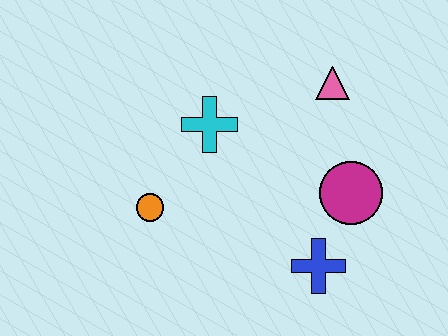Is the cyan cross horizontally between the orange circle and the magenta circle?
Yes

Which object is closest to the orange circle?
The cyan cross is closest to the orange circle.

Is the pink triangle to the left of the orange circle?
No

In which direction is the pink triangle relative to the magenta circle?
The pink triangle is above the magenta circle.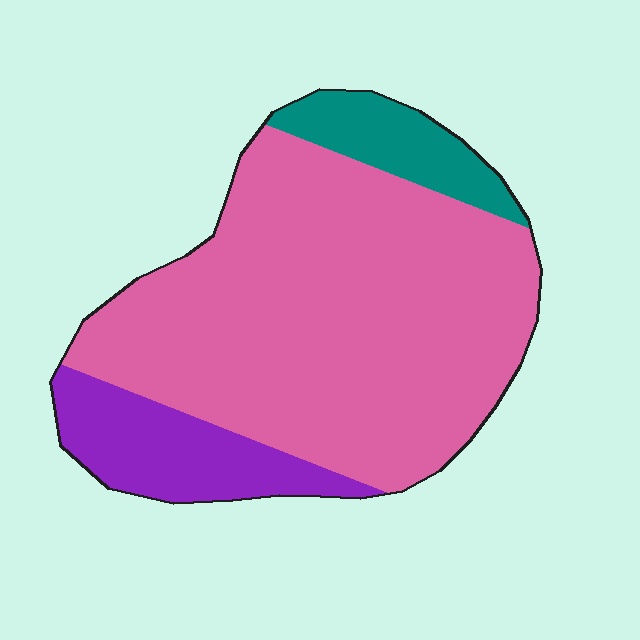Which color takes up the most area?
Pink, at roughly 75%.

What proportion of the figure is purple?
Purple takes up less than a quarter of the figure.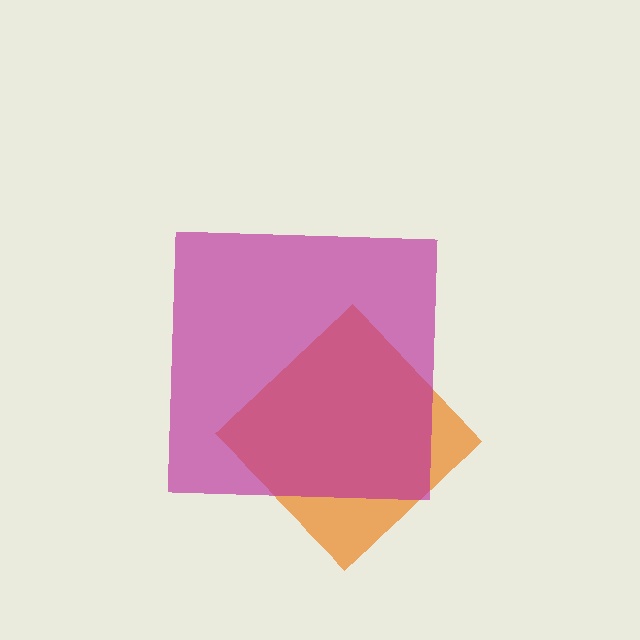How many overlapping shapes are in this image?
There are 2 overlapping shapes in the image.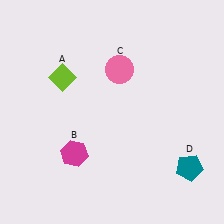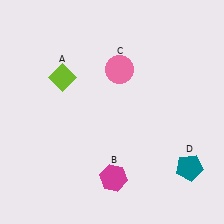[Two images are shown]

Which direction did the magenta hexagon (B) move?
The magenta hexagon (B) moved right.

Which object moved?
The magenta hexagon (B) moved right.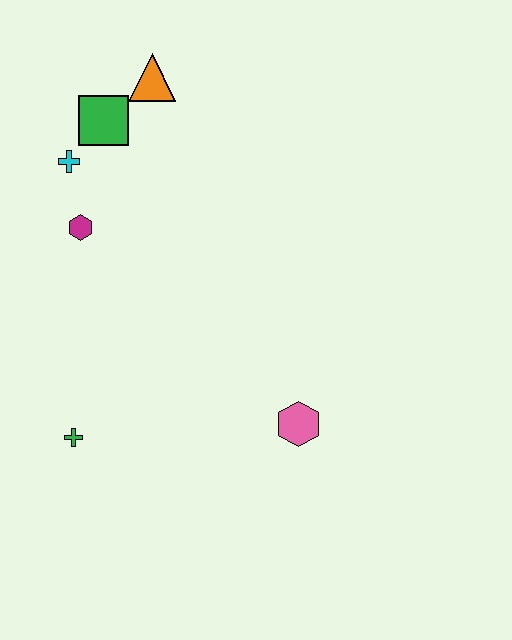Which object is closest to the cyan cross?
The green square is closest to the cyan cross.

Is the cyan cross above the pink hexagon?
Yes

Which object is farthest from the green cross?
The orange triangle is farthest from the green cross.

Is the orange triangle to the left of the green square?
No